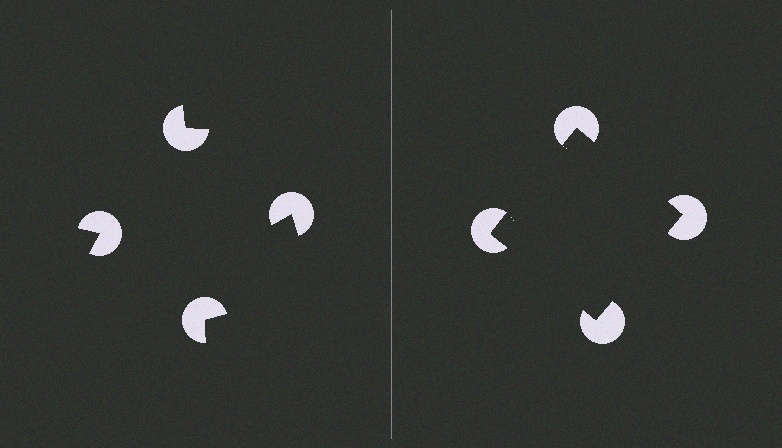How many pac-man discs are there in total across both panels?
8 — 4 on each side.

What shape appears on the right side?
An illusory square.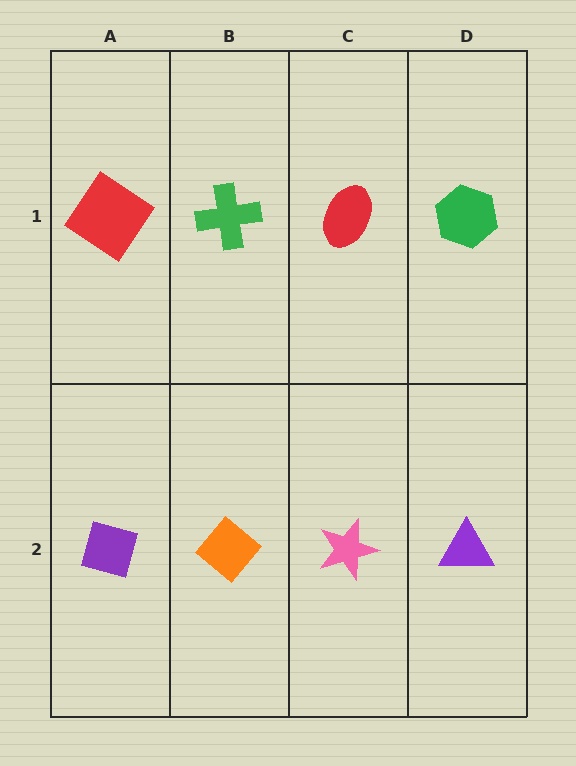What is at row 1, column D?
A green hexagon.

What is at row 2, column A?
A purple diamond.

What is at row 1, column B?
A green cross.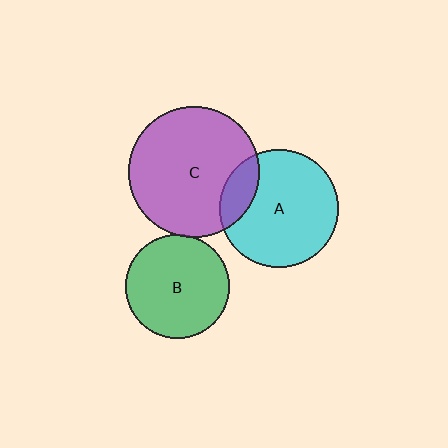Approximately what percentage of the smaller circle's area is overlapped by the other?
Approximately 5%.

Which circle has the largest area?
Circle C (purple).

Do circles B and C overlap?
Yes.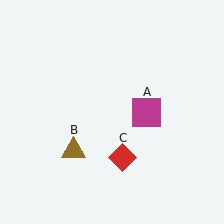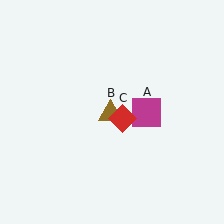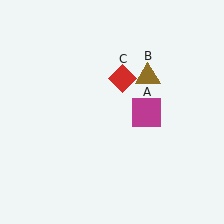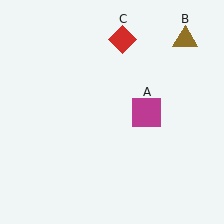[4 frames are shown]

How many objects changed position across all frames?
2 objects changed position: brown triangle (object B), red diamond (object C).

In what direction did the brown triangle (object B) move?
The brown triangle (object B) moved up and to the right.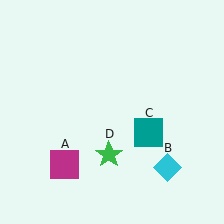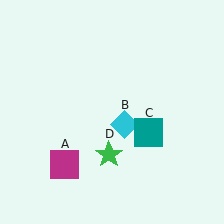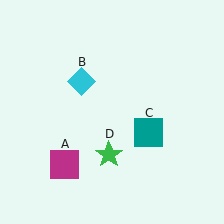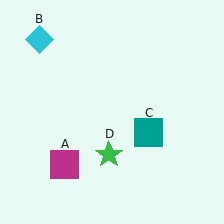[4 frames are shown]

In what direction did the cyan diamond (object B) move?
The cyan diamond (object B) moved up and to the left.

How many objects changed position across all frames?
1 object changed position: cyan diamond (object B).